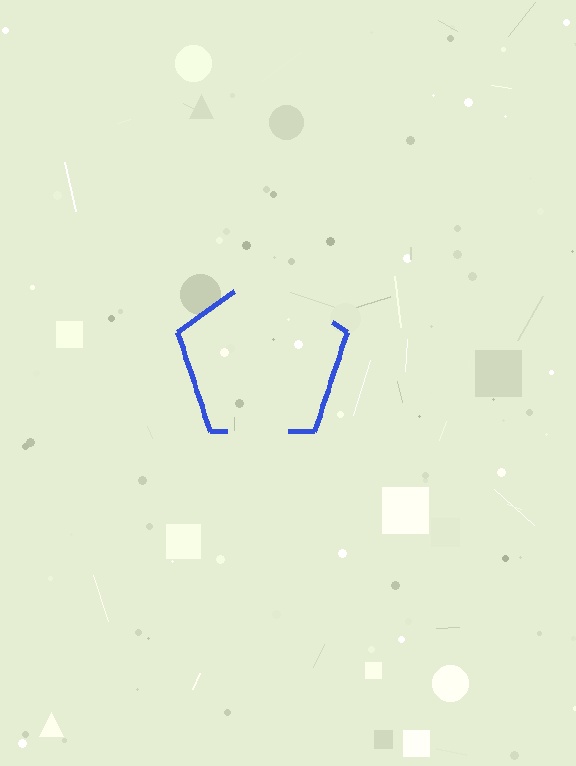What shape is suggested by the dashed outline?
The dashed outline suggests a pentagon.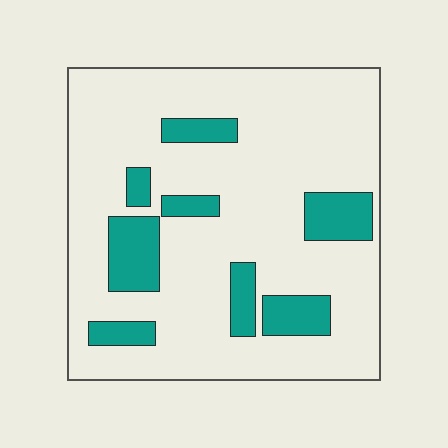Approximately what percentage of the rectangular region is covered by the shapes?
Approximately 20%.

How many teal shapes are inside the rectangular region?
8.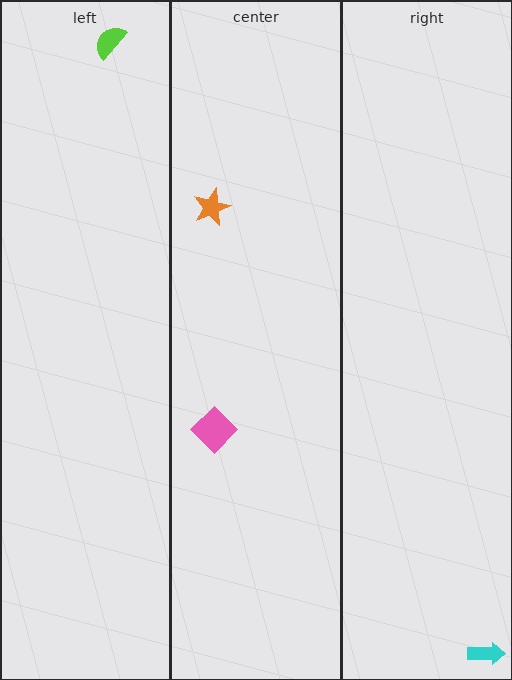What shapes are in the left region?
The lime semicircle.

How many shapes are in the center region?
2.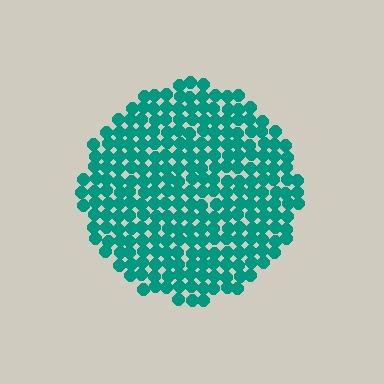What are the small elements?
The small elements are circles.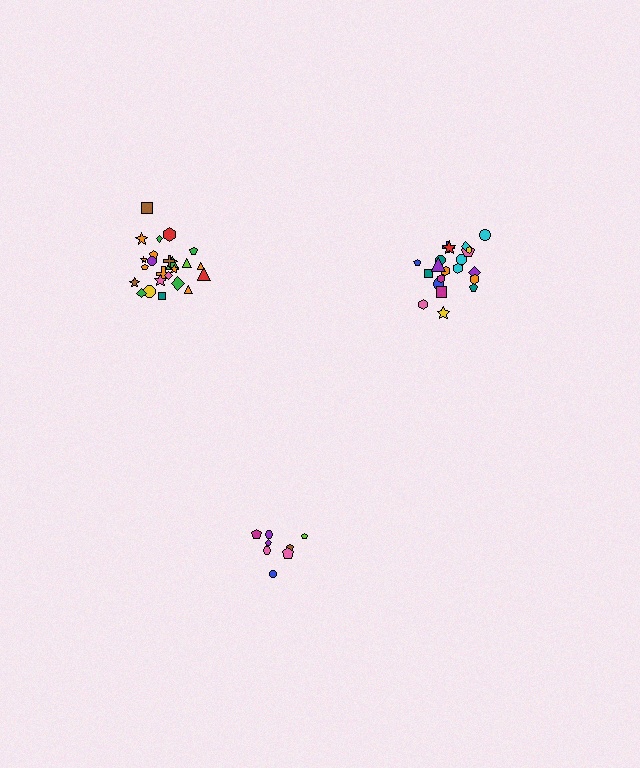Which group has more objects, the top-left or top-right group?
The top-left group.